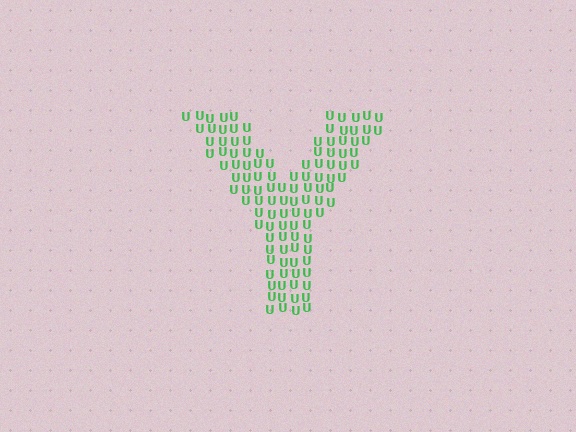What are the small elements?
The small elements are letter U's.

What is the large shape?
The large shape is the letter Y.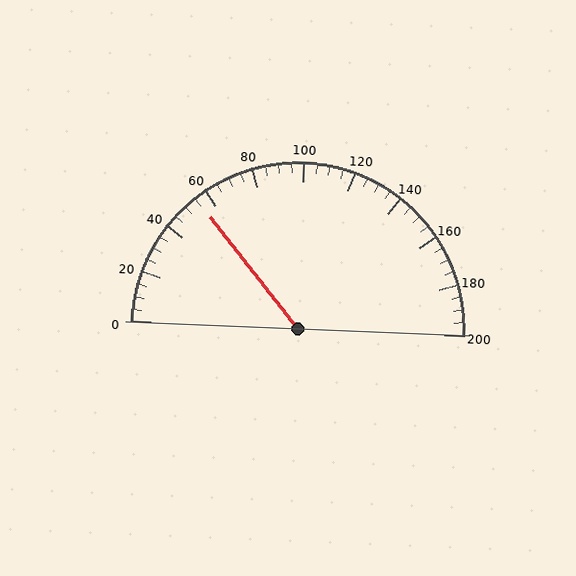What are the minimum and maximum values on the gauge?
The gauge ranges from 0 to 200.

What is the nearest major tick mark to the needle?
The nearest major tick mark is 60.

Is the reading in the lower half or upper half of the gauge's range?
The reading is in the lower half of the range (0 to 200).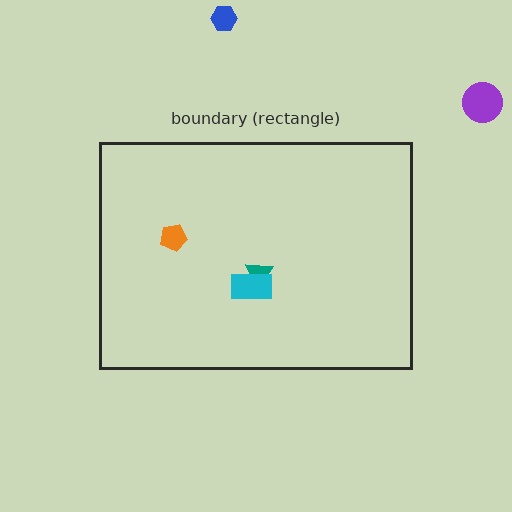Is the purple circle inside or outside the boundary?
Outside.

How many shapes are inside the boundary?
3 inside, 2 outside.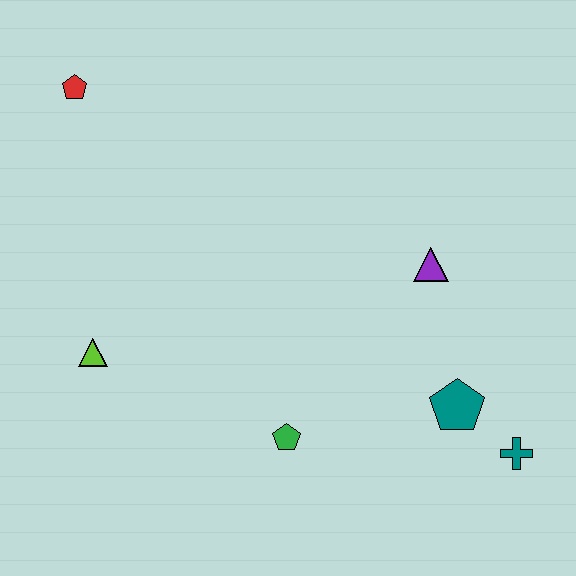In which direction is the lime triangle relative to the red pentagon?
The lime triangle is below the red pentagon.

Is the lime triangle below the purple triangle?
Yes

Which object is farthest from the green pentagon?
The red pentagon is farthest from the green pentagon.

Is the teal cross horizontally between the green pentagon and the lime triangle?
No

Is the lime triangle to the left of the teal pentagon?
Yes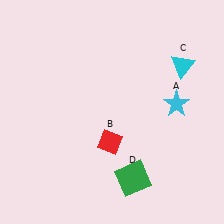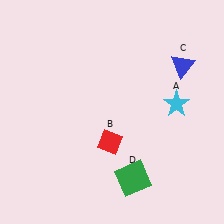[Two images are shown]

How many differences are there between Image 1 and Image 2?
There is 1 difference between the two images.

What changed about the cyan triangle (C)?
In Image 1, C is cyan. In Image 2, it changed to blue.